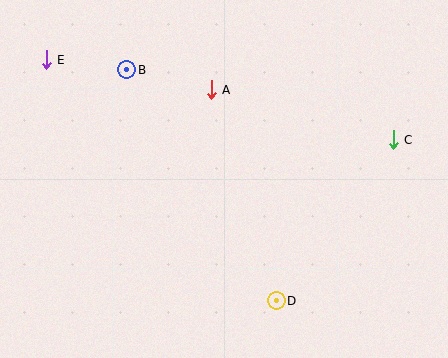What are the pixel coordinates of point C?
Point C is at (393, 140).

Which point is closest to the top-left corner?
Point E is closest to the top-left corner.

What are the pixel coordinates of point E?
Point E is at (46, 60).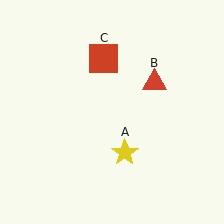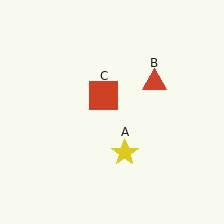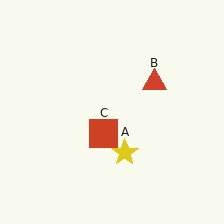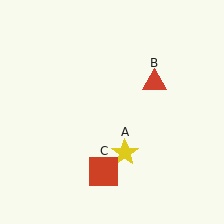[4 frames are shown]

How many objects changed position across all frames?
1 object changed position: red square (object C).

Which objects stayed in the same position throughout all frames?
Yellow star (object A) and red triangle (object B) remained stationary.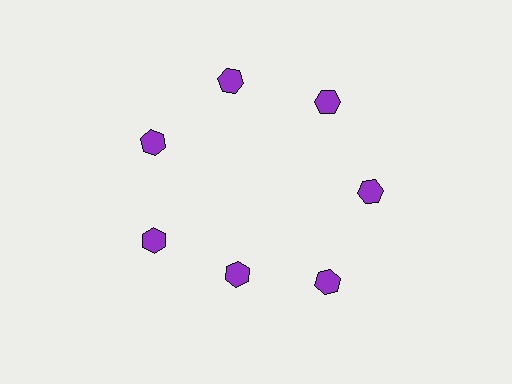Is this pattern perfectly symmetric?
No. The 7 purple hexagons are arranged in a ring, but one element near the 6 o'clock position is pulled inward toward the center, breaking the 7-fold rotational symmetry.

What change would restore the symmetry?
The symmetry would be restored by moving it outward, back onto the ring so that all 7 hexagons sit at equal angles and equal distance from the center.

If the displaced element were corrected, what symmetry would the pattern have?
It would have 7-fold rotational symmetry — the pattern would map onto itself every 51 degrees.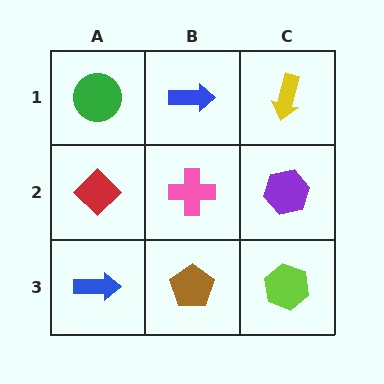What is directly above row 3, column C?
A purple hexagon.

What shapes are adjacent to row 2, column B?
A blue arrow (row 1, column B), a brown pentagon (row 3, column B), a red diamond (row 2, column A), a purple hexagon (row 2, column C).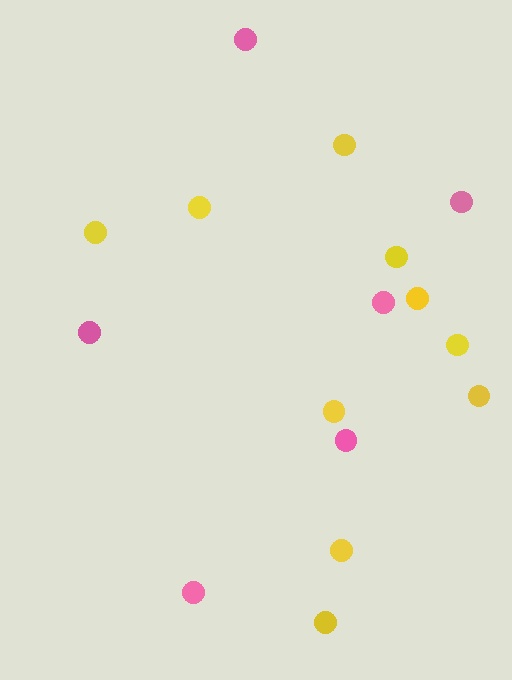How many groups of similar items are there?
There are 2 groups: one group of yellow circles (10) and one group of pink circles (6).